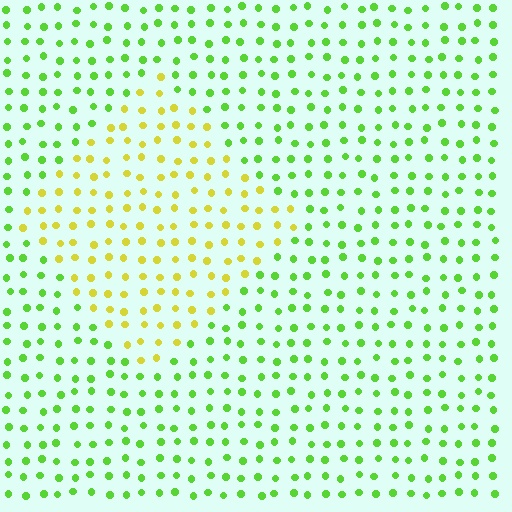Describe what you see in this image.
The image is filled with small lime elements in a uniform arrangement. A diamond-shaped region is visible where the elements are tinted to a slightly different hue, forming a subtle color boundary.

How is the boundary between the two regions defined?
The boundary is defined purely by a slight shift in hue (about 47 degrees). Spacing, size, and orientation are identical on both sides.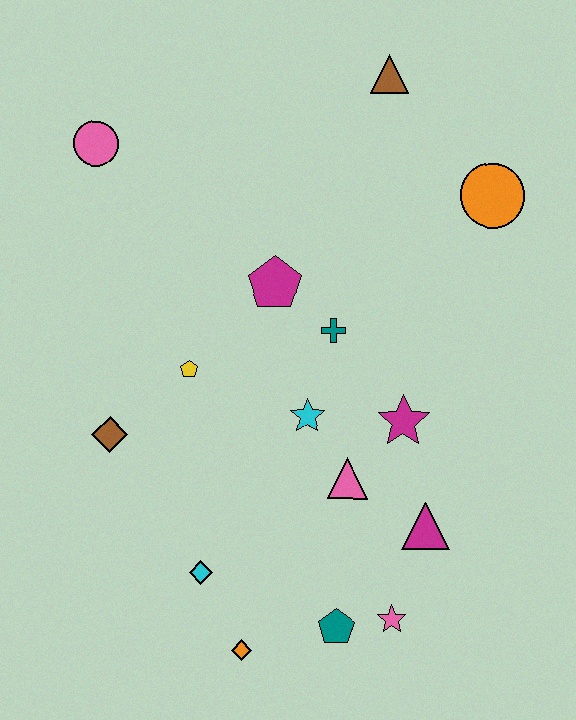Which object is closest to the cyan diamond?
The orange diamond is closest to the cyan diamond.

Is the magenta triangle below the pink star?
No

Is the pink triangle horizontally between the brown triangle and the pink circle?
Yes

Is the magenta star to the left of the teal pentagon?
No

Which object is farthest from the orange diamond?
The brown triangle is farthest from the orange diamond.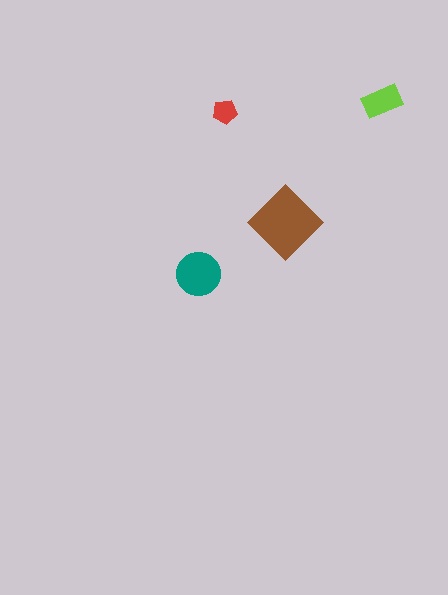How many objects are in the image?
There are 4 objects in the image.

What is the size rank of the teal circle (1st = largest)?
2nd.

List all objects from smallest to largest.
The red pentagon, the lime rectangle, the teal circle, the brown diamond.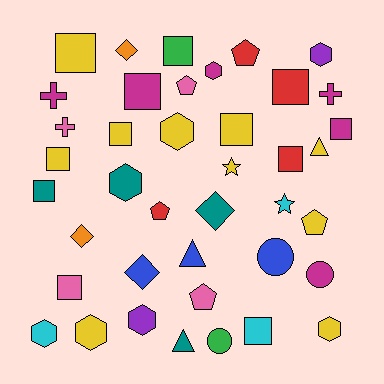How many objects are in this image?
There are 40 objects.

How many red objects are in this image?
There are 4 red objects.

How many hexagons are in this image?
There are 8 hexagons.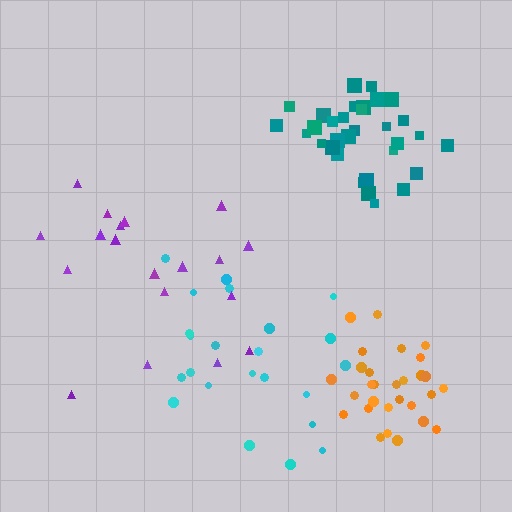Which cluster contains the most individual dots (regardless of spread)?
Teal (33).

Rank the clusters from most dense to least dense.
orange, teal, cyan, purple.